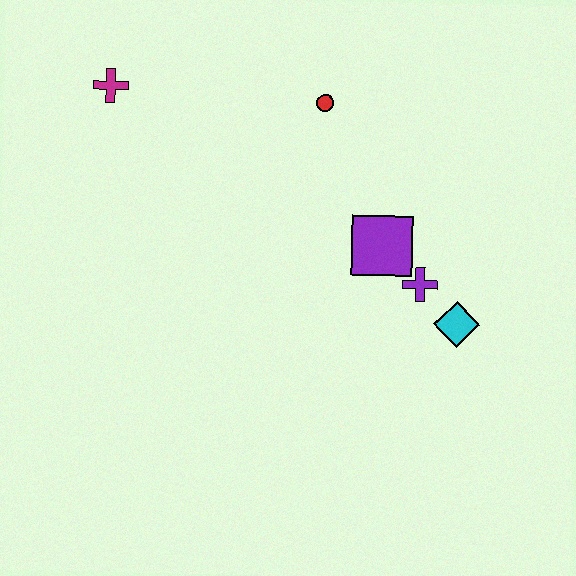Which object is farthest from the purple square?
The magenta cross is farthest from the purple square.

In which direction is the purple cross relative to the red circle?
The purple cross is below the red circle.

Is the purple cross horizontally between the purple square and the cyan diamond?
Yes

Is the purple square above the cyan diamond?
Yes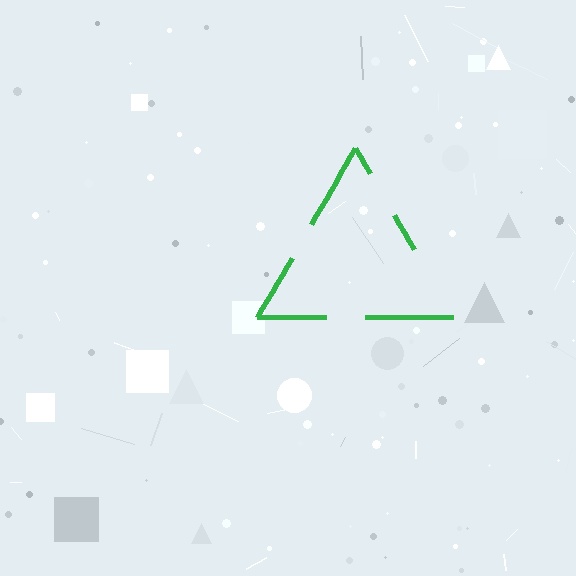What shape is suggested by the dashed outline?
The dashed outline suggests a triangle.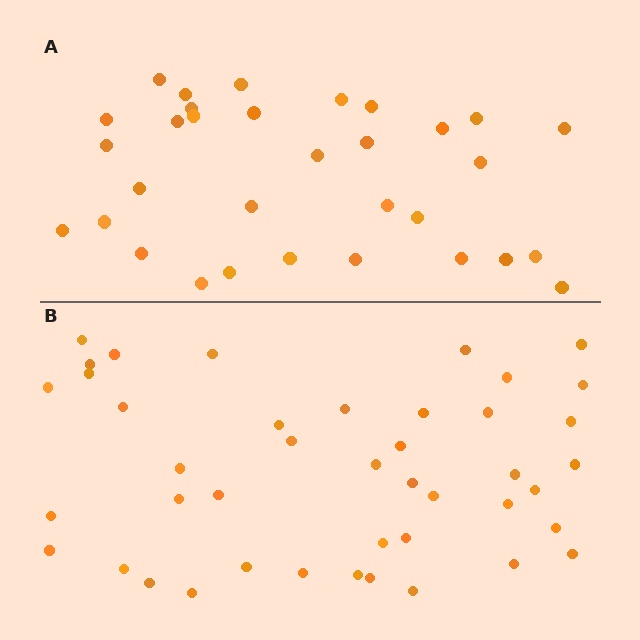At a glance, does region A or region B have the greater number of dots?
Region B (the bottom region) has more dots.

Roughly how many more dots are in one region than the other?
Region B has roughly 12 or so more dots than region A.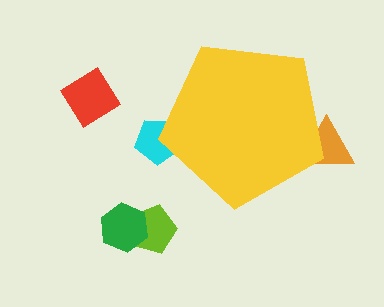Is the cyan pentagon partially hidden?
Yes, the cyan pentagon is partially hidden behind the yellow pentagon.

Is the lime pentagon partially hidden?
No, the lime pentagon is fully visible.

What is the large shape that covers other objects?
A yellow pentagon.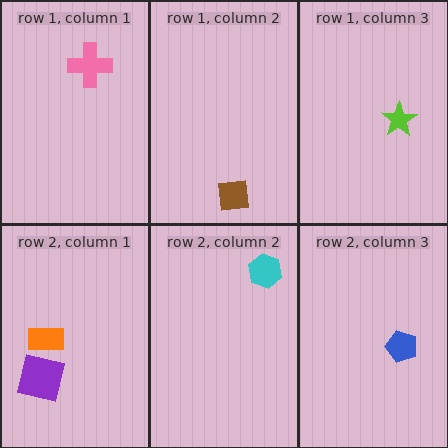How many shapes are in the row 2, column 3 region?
1.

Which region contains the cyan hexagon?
The row 2, column 2 region.